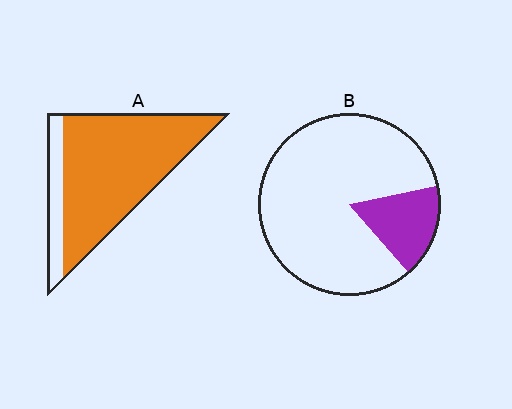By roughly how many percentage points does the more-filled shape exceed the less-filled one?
By roughly 65 percentage points (A over B).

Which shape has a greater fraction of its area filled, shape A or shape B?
Shape A.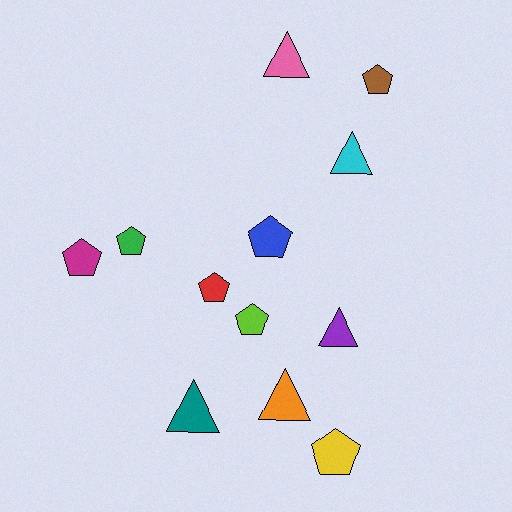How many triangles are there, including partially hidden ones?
There are 5 triangles.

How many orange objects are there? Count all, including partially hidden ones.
There is 1 orange object.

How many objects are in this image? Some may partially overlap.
There are 12 objects.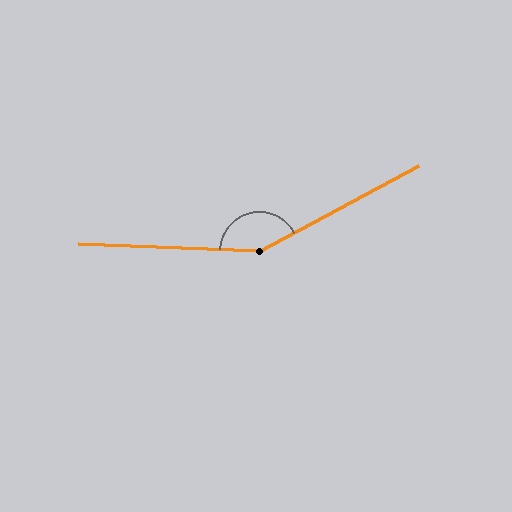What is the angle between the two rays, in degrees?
Approximately 149 degrees.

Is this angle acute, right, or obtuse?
It is obtuse.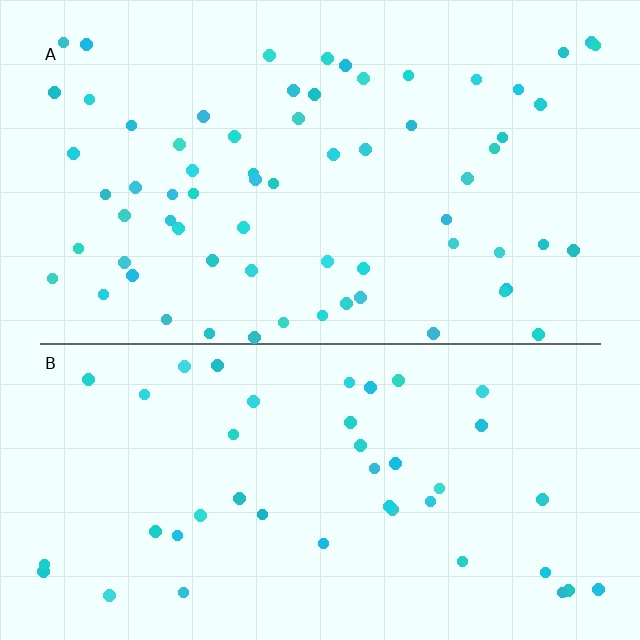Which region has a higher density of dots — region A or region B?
A (the top).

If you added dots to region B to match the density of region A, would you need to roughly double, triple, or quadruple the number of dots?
Approximately double.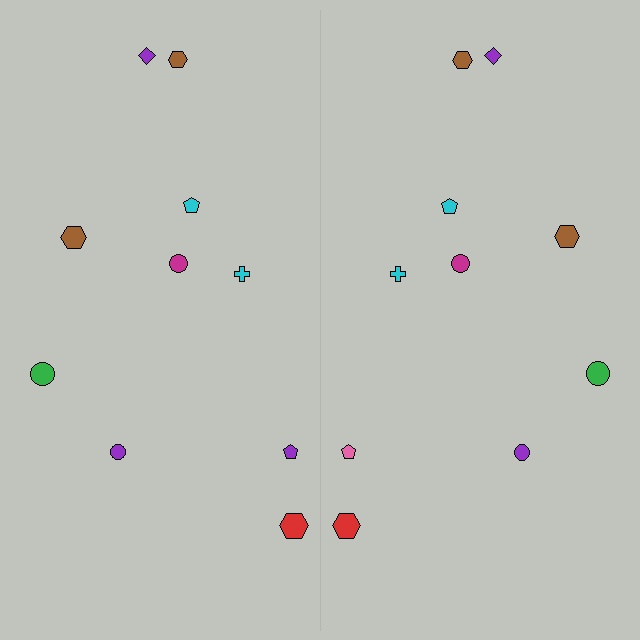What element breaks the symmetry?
The pink pentagon on the right side breaks the symmetry — its mirror counterpart is purple.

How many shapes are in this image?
There are 20 shapes in this image.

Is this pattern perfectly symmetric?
No, the pattern is not perfectly symmetric. The pink pentagon on the right side breaks the symmetry — its mirror counterpart is purple.